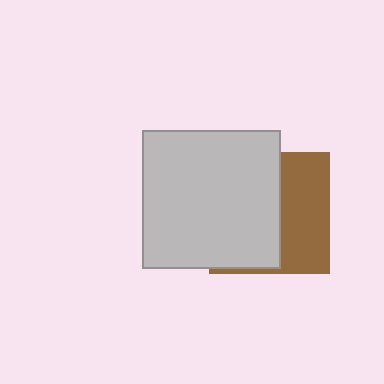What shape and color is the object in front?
The object in front is a light gray square.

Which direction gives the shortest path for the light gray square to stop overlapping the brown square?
Moving left gives the shortest separation.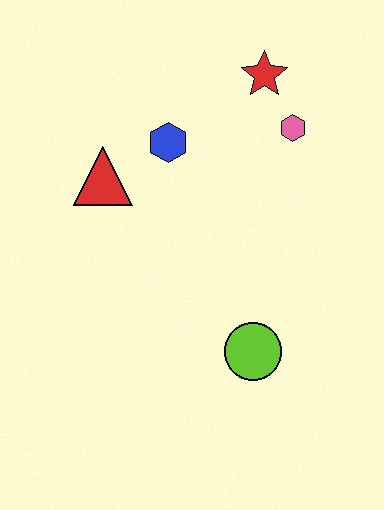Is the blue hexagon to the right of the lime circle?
No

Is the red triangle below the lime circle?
No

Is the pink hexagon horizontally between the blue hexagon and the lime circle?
No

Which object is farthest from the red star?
The lime circle is farthest from the red star.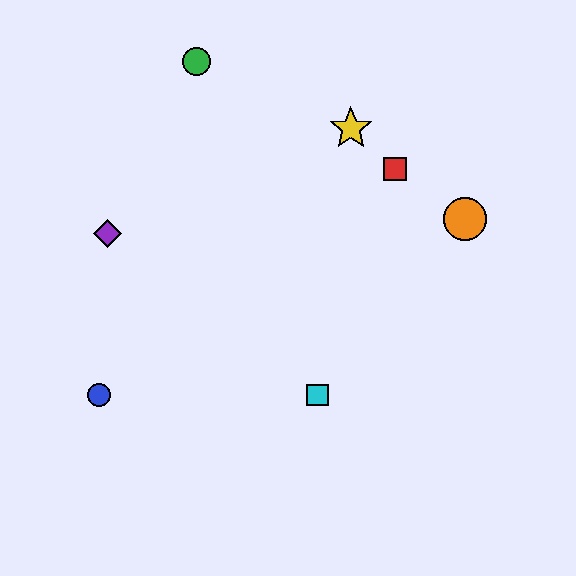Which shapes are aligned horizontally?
The blue circle, the cyan square are aligned horizontally.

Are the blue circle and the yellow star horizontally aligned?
No, the blue circle is at y≈395 and the yellow star is at y≈129.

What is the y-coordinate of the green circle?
The green circle is at y≈62.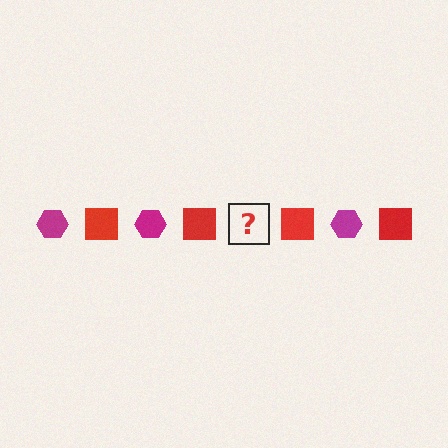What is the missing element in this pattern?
The missing element is a magenta hexagon.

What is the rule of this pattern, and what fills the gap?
The rule is that the pattern alternates between magenta hexagon and red square. The gap should be filled with a magenta hexagon.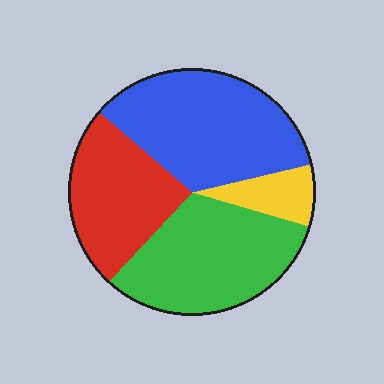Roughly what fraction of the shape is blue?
Blue covers around 35% of the shape.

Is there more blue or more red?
Blue.